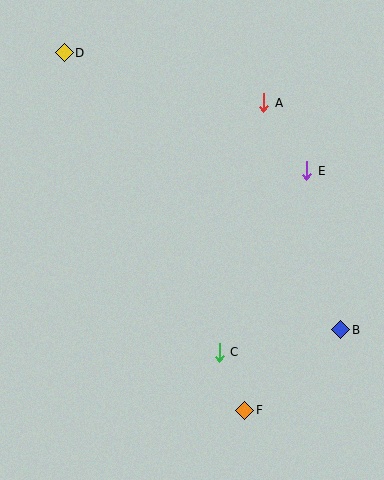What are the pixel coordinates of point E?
Point E is at (307, 171).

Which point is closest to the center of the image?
Point C at (219, 352) is closest to the center.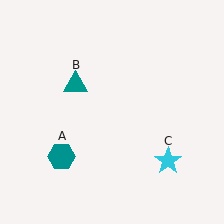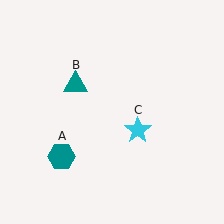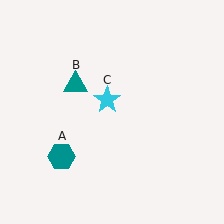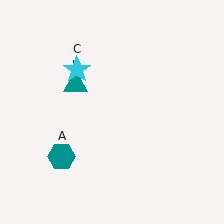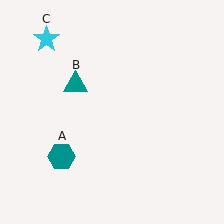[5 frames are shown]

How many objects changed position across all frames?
1 object changed position: cyan star (object C).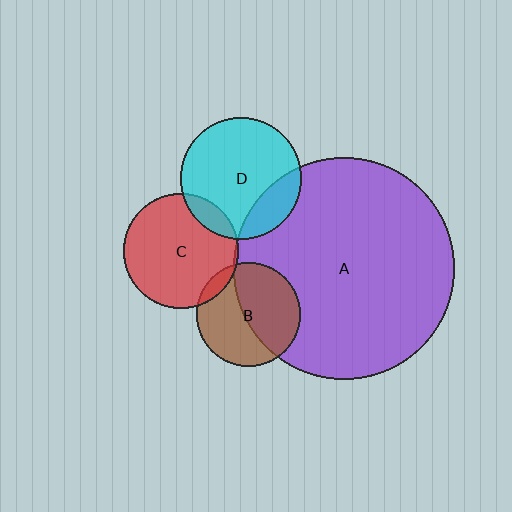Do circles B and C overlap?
Yes.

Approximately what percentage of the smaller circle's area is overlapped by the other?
Approximately 10%.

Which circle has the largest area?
Circle A (purple).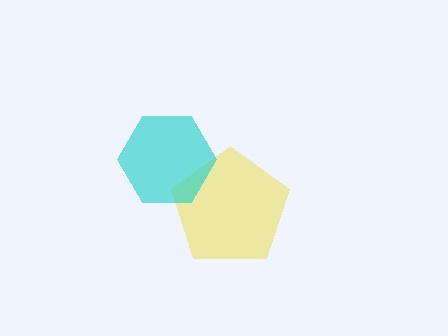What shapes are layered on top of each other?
The layered shapes are: a yellow pentagon, a cyan hexagon.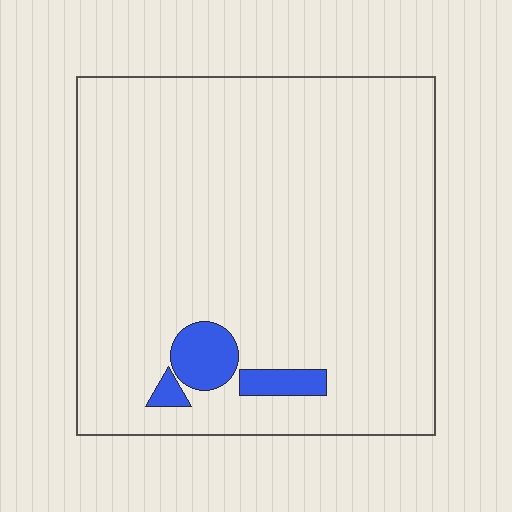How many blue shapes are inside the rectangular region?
3.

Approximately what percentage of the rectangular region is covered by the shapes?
Approximately 5%.